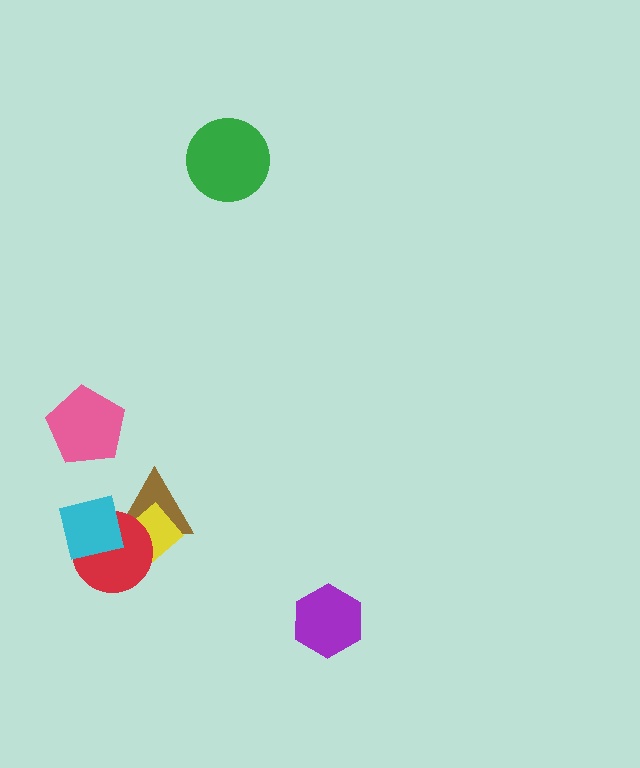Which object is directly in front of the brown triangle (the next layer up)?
The yellow rectangle is directly in front of the brown triangle.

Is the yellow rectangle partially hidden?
Yes, it is partially covered by another shape.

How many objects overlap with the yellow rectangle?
3 objects overlap with the yellow rectangle.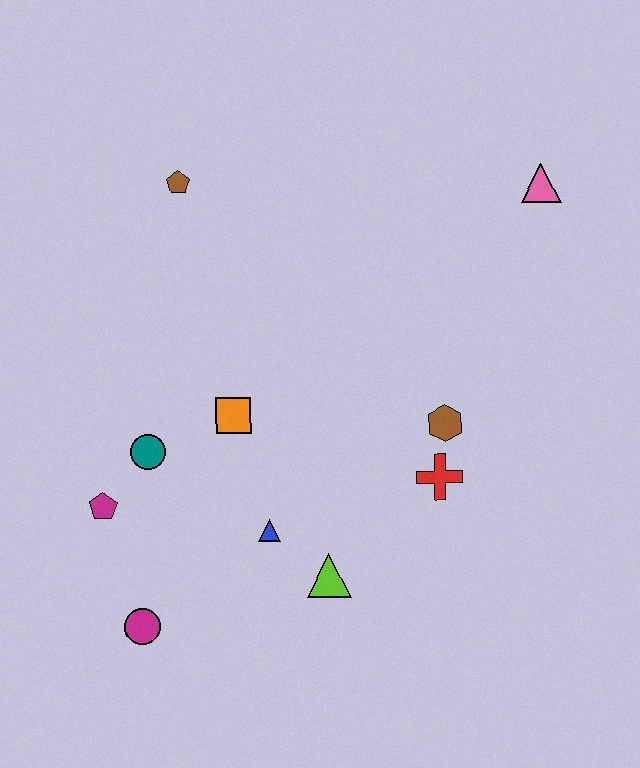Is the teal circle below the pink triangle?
Yes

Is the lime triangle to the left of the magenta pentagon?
No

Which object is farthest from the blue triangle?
The pink triangle is farthest from the blue triangle.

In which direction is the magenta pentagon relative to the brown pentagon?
The magenta pentagon is below the brown pentagon.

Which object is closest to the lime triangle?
The blue triangle is closest to the lime triangle.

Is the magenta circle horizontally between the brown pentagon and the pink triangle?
No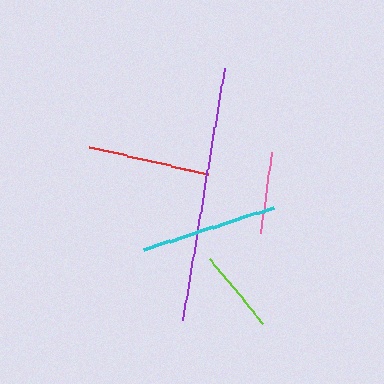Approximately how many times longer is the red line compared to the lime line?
The red line is approximately 1.5 times the length of the lime line.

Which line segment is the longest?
The purple line is the longest at approximately 256 pixels.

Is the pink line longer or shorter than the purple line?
The purple line is longer than the pink line.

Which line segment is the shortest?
The pink line is the shortest at approximately 81 pixels.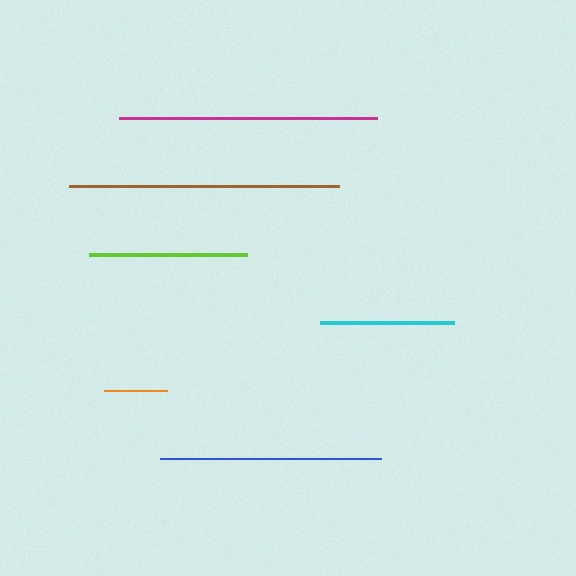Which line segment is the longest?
The brown line is the longest at approximately 270 pixels.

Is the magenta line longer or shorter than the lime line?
The magenta line is longer than the lime line.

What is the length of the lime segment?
The lime segment is approximately 158 pixels long.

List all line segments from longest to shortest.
From longest to shortest: brown, magenta, blue, lime, cyan, orange.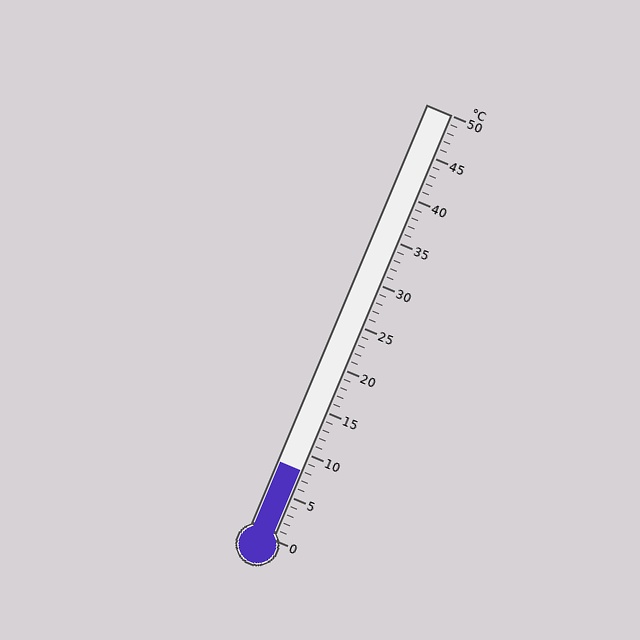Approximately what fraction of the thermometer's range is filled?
The thermometer is filled to approximately 15% of its range.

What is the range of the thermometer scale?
The thermometer scale ranges from 0°C to 50°C.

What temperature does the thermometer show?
The thermometer shows approximately 8°C.